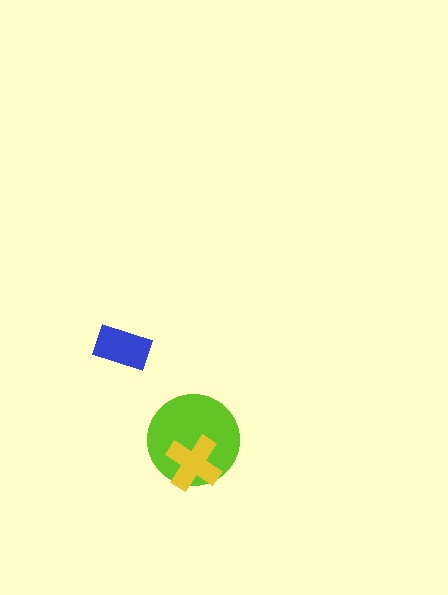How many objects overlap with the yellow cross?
1 object overlaps with the yellow cross.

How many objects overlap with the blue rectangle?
0 objects overlap with the blue rectangle.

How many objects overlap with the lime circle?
1 object overlaps with the lime circle.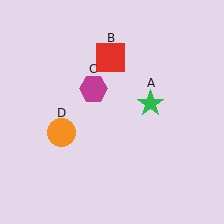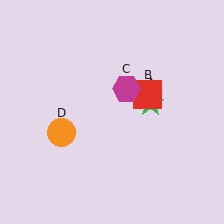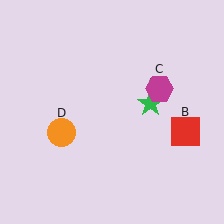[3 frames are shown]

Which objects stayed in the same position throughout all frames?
Green star (object A) and orange circle (object D) remained stationary.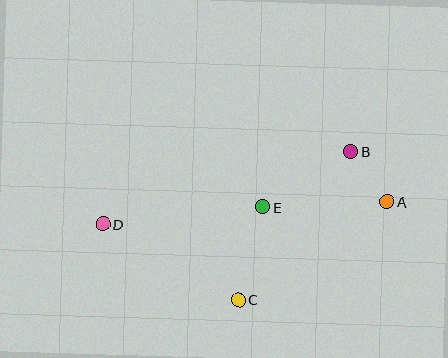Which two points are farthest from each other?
Points A and D are farthest from each other.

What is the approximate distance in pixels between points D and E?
The distance between D and E is approximately 161 pixels.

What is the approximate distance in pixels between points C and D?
The distance between C and D is approximately 155 pixels.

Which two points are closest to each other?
Points A and B are closest to each other.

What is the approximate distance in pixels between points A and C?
The distance between A and C is approximately 178 pixels.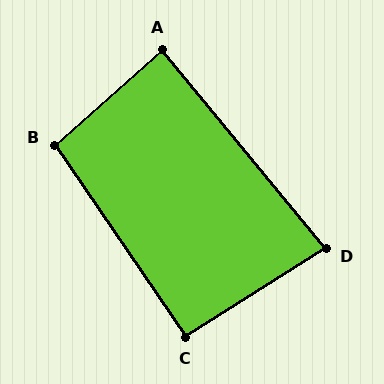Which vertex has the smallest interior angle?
D, at approximately 83 degrees.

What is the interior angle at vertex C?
Approximately 92 degrees (approximately right).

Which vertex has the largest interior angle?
B, at approximately 97 degrees.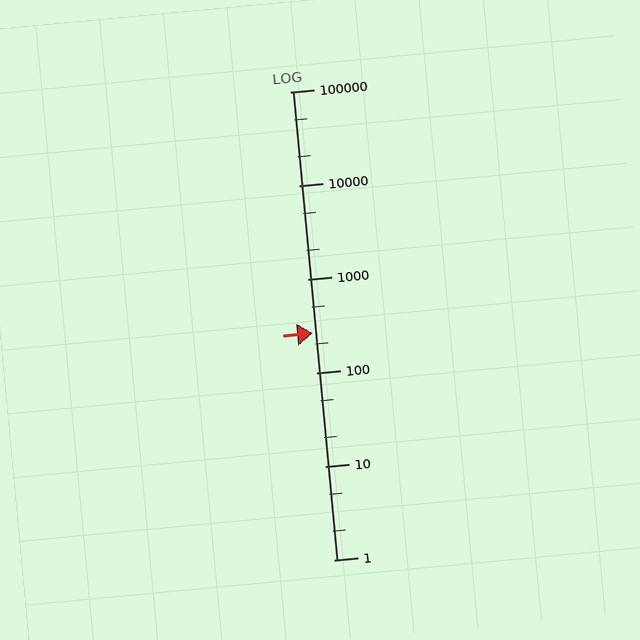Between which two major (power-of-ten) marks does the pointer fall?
The pointer is between 100 and 1000.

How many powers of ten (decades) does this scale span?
The scale spans 5 decades, from 1 to 100000.